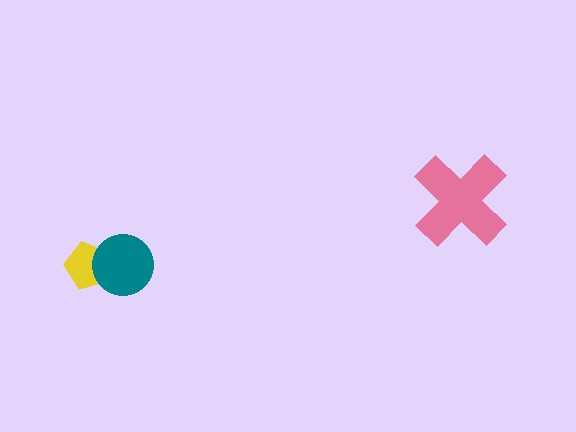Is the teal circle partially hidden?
No, no other shape covers it.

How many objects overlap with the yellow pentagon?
1 object overlaps with the yellow pentagon.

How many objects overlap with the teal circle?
1 object overlaps with the teal circle.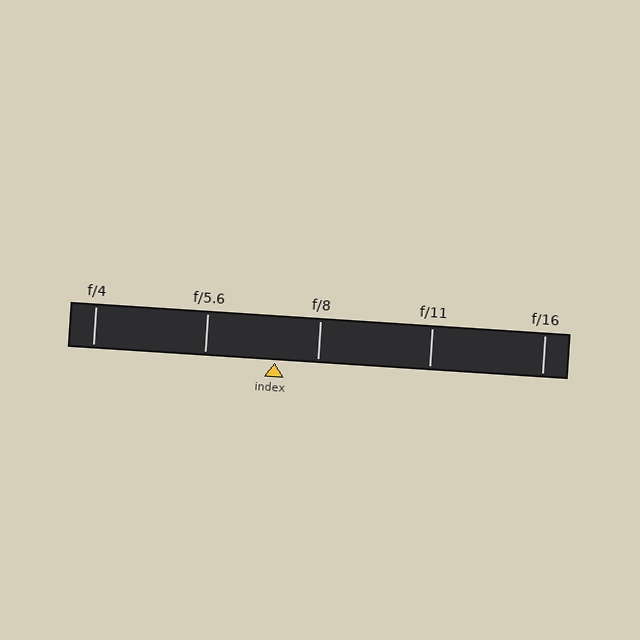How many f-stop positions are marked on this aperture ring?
There are 5 f-stop positions marked.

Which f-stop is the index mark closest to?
The index mark is closest to f/8.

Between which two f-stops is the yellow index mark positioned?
The index mark is between f/5.6 and f/8.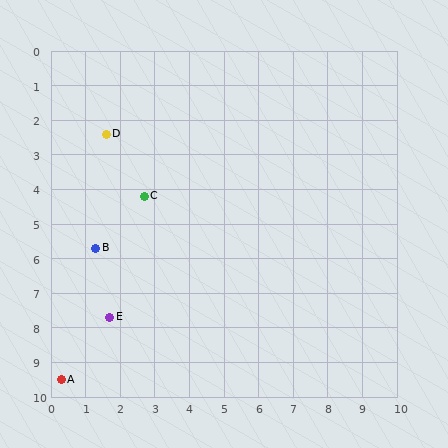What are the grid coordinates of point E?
Point E is at approximately (1.7, 7.7).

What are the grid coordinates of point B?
Point B is at approximately (1.3, 5.7).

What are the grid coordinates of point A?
Point A is at approximately (0.3, 9.5).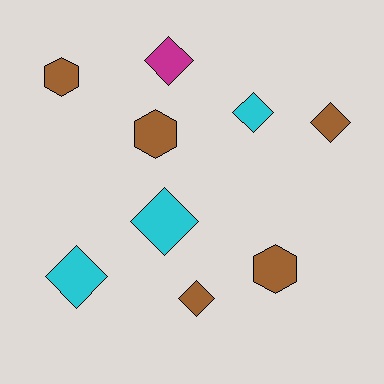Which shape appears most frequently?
Diamond, with 6 objects.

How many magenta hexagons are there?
There are no magenta hexagons.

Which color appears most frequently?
Brown, with 5 objects.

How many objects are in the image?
There are 9 objects.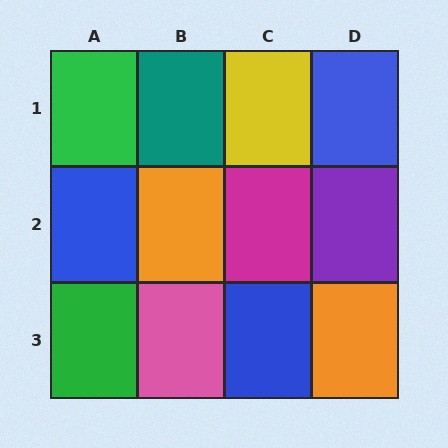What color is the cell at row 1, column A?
Green.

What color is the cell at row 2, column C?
Magenta.